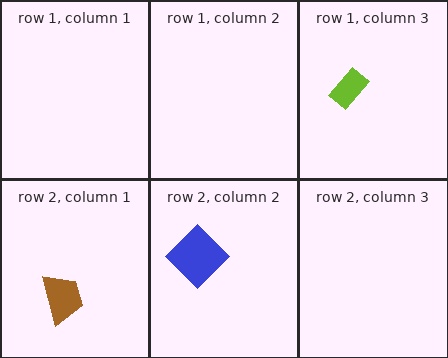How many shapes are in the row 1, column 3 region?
1.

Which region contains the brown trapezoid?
The row 2, column 1 region.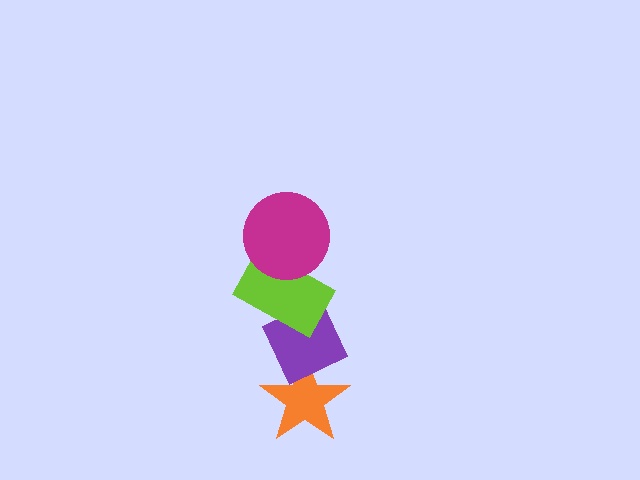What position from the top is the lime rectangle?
The lime rectangle is 2nd from the top.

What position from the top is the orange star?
The orange star is 4th from the top.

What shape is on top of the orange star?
The purple diamond is on top of the orange star.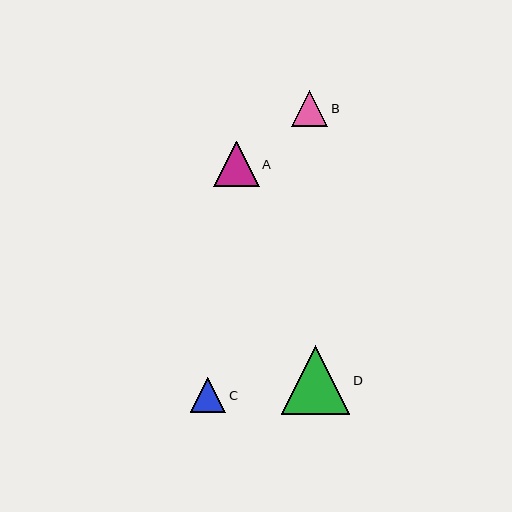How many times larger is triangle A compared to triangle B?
Triangle A is approximately 1.3 times the size of triangle B.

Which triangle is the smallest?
Triangle C is the smallest with a size of approximately 35 pixels.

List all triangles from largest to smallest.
From largest to smallest: D, A, B, C.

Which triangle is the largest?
Triangle D is the largest with a size of approximately 68 pixels.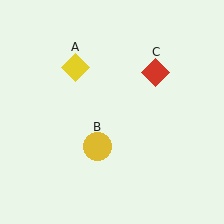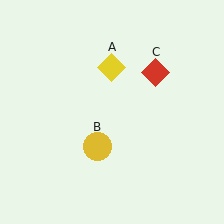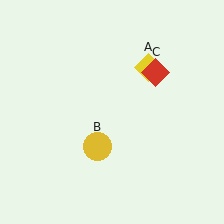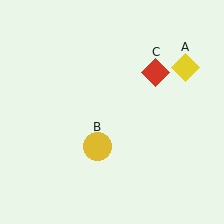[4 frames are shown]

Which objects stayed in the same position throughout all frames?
Yellow circle (object B) and red diamond (object C) remained stationary.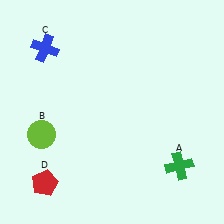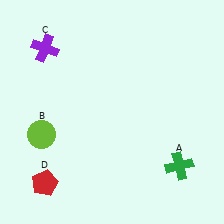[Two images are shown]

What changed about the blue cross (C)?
In Image 1, C is blue. In Image 2, it changed to purple.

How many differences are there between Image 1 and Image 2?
There is 1 difference between the two images.